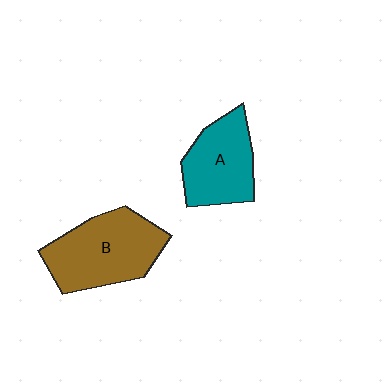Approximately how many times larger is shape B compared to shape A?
Approximately 1.3 times.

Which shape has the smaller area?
Shape A (teal).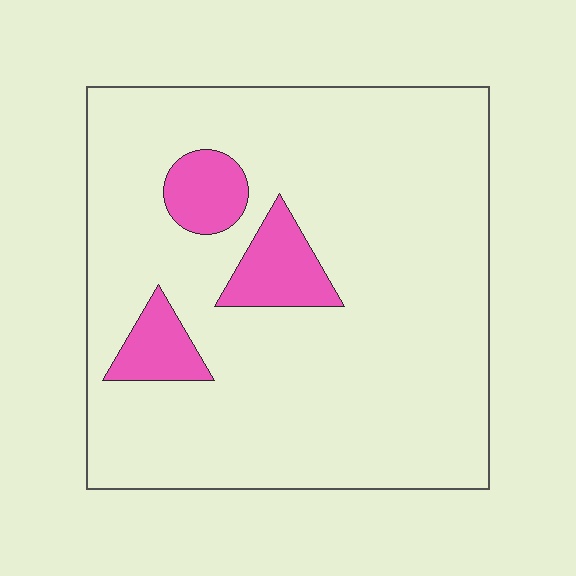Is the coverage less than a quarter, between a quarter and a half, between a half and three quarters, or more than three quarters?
Less than a quarter.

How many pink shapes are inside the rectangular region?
3.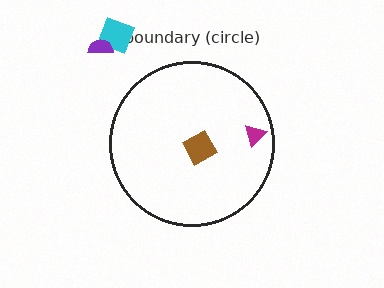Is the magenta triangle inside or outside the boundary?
Inside.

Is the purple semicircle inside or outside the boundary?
Outside.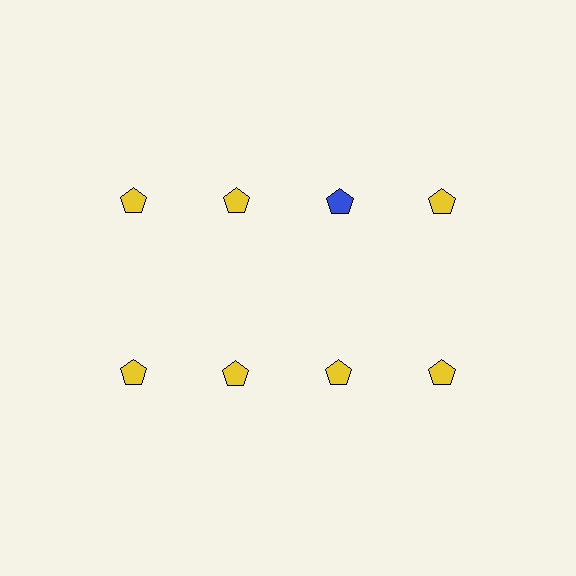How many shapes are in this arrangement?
There are 8 shapes arranged in a grid pattern.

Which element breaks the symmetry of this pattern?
The blue pentagon in the top row, center column breaks the symmetry. All other shapes are yellow pentagons.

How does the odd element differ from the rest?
It has a different color: blue instead of yellow.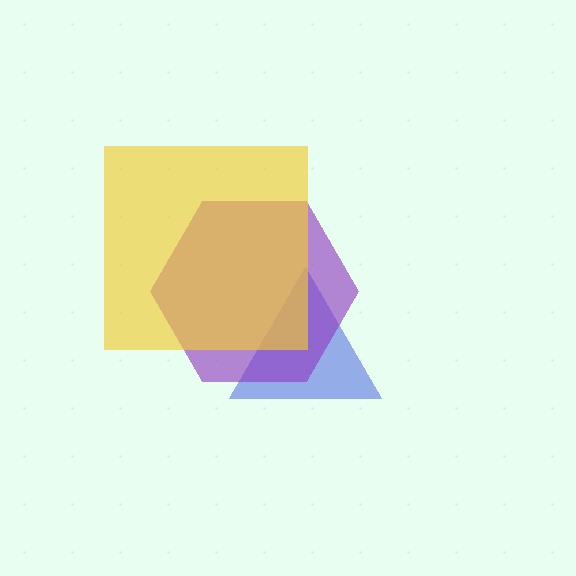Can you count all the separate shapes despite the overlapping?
Yes, there are 3 separate shapes.